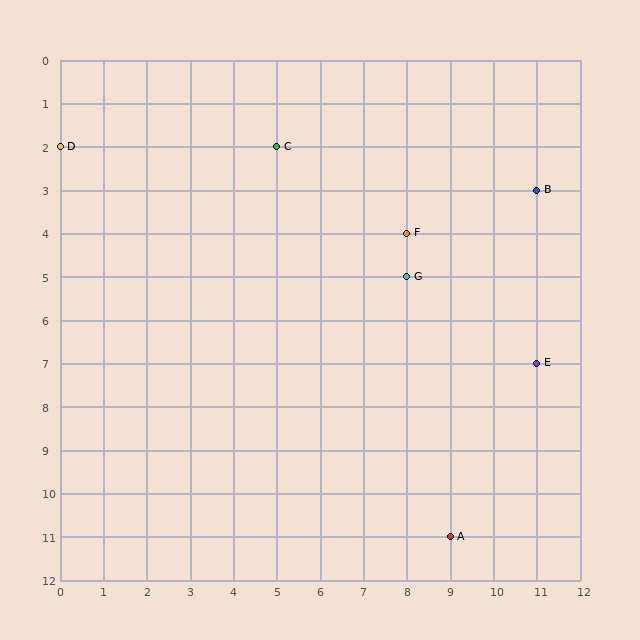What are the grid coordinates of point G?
Point G is at grid coordinates (8, 5).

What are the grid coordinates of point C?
Point C is at grid coordinates (5, 2).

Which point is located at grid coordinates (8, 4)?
Point F is at (8, 4).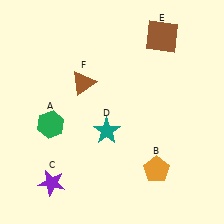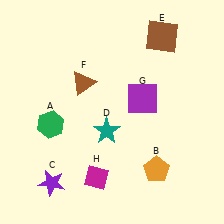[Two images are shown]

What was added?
A purple square (G), a magenta diamond (H) were added in Image 2.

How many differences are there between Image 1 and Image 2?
There are 2 differences between the two images.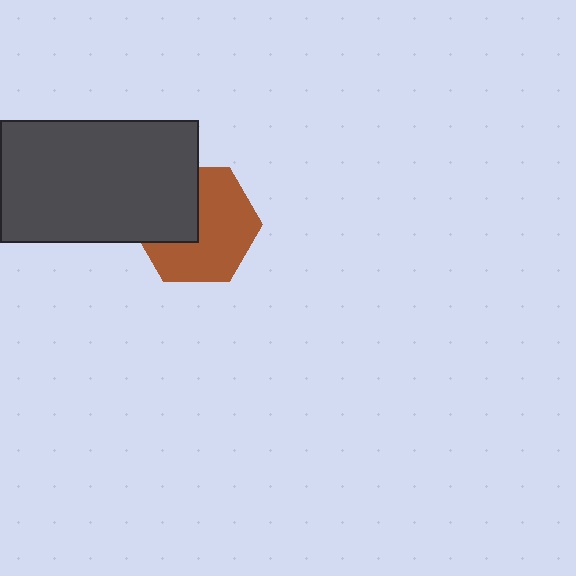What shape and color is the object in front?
The object in front is a dark gray rectangle.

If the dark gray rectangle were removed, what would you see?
You would see the complete brown hexagon.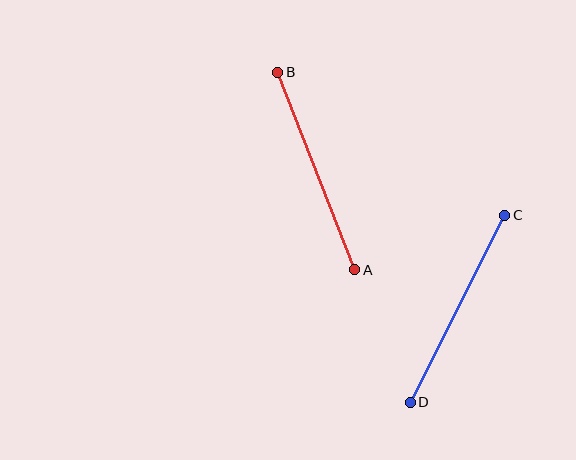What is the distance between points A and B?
The distance is approximately 212 pixels.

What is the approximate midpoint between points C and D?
The midpoint is at approximately (457, 309) pixels.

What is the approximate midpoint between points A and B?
The midpoint is at approximately (316, 171) pixels.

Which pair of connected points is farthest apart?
Points A and B are farthest apart.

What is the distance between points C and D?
The distance is approximately 209 pixels.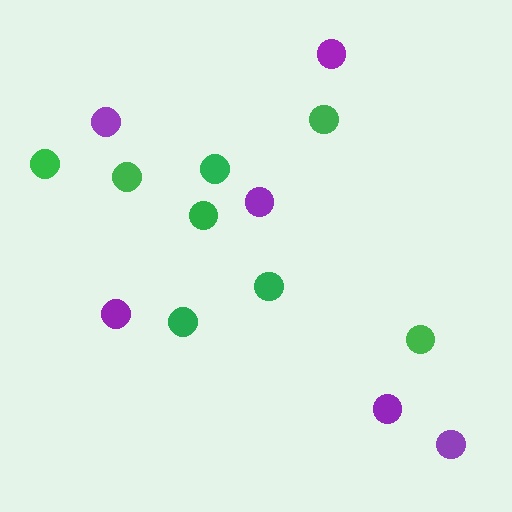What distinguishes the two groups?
There are 2 groups: one group of green circles (8) and one group of purple circles (6).